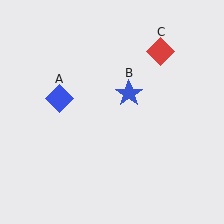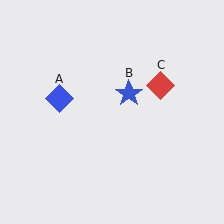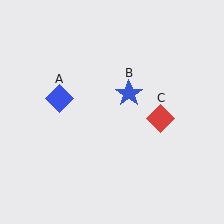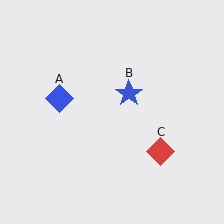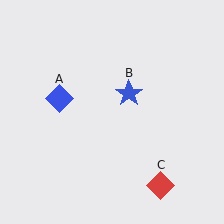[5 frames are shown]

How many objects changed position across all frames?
1 object changed position: red diamond (object C).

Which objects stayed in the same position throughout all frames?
Blue diamond (object A) and blue star (object B) remained stationary.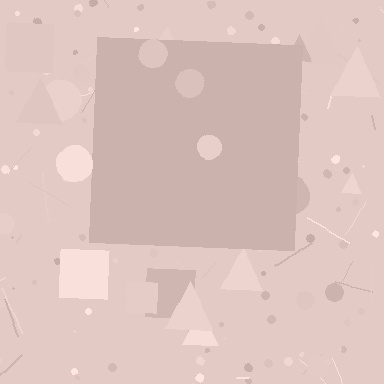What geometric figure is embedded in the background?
A square is embedded in the background.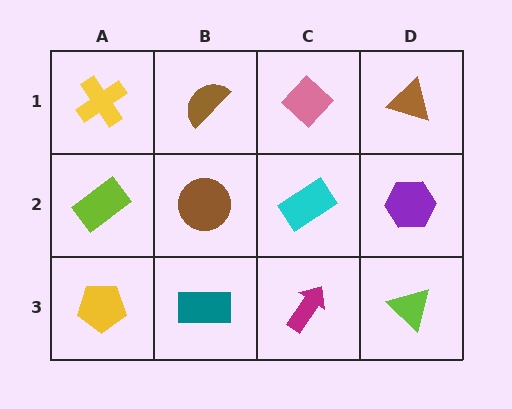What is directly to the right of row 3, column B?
A magenta arrow.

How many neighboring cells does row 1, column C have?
3.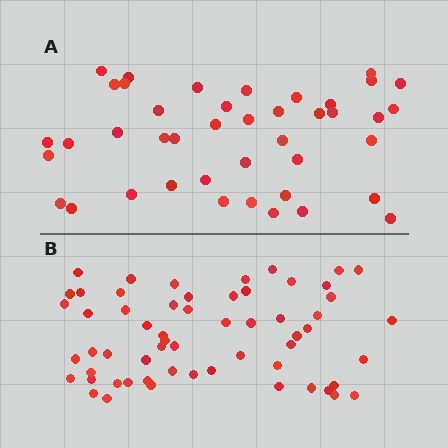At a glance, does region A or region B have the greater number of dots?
Region B (the bottom region) has more dots.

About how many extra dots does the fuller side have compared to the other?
Region B has approximately 15 more dots than region A.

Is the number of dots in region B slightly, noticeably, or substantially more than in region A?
Region B has noticeably more, but not dramatically so. The ratio is roughly 1.4 to 1.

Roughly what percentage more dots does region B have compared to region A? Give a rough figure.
About 40% more.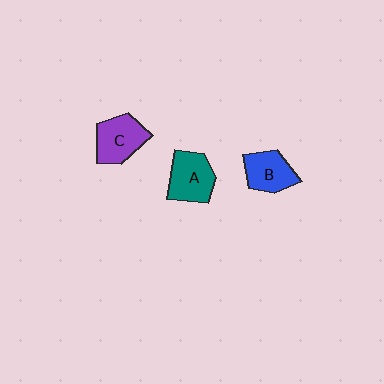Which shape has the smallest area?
Shape B (blue).